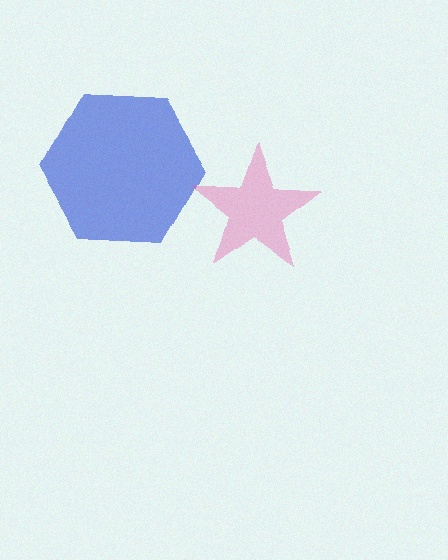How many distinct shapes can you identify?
There are 2 distinct shapes: a blue hexagon, a pink star.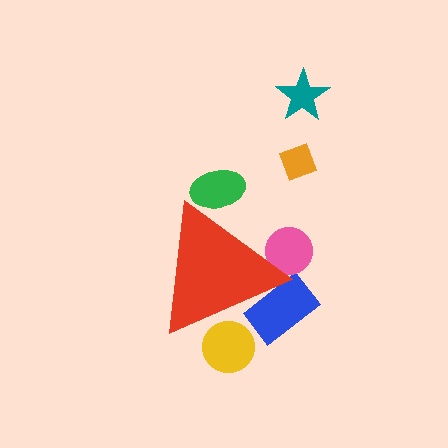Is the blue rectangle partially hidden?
Yes, the blue rectangle is partially hidden behind the red triangle.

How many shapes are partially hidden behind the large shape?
4 shapes are partially hidden.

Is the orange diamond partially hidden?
No, the orange diamond is fully visible.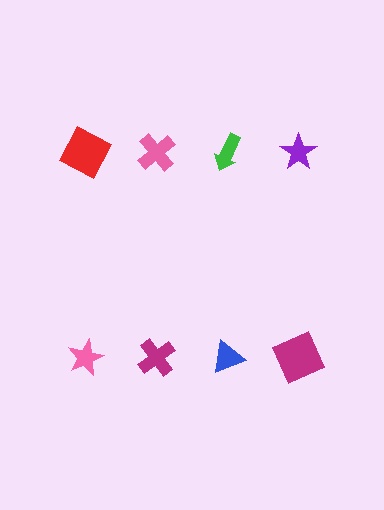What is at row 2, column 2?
A magenta cross.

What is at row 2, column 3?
A blue triangle.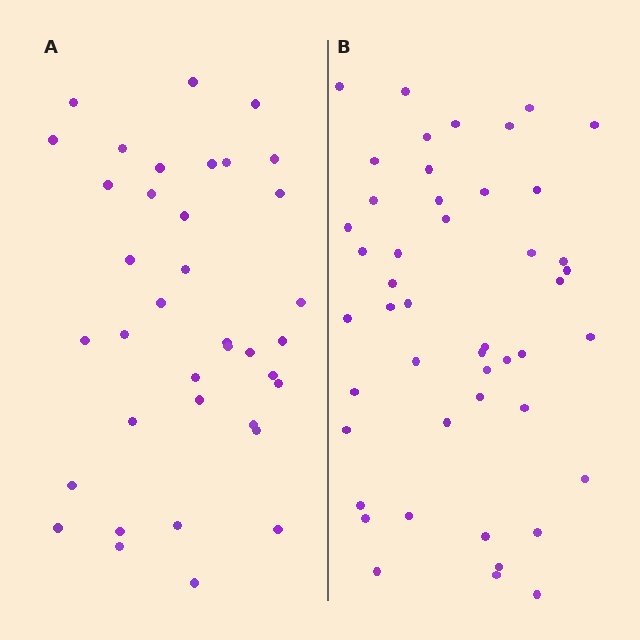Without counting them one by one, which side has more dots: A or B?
Region B (the right region) has more dots.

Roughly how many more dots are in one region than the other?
Region B has roughly 10 or so more dots than region A.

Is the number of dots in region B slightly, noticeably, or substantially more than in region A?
Region B has noticeably more, but not dramatically so. The ratio is roughly 1.3 to 1.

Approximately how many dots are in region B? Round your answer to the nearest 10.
About 50 dots. (The exact count is 47, which rounds to 50.)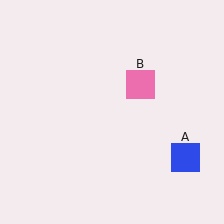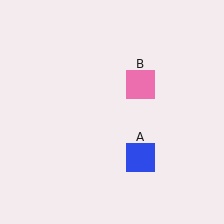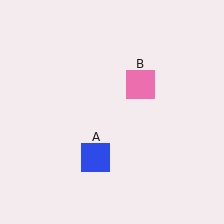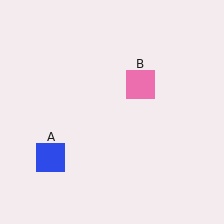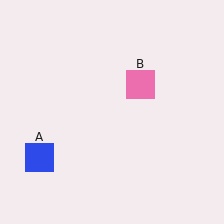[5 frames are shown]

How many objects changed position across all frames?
1 object changed position: blue square (object A).